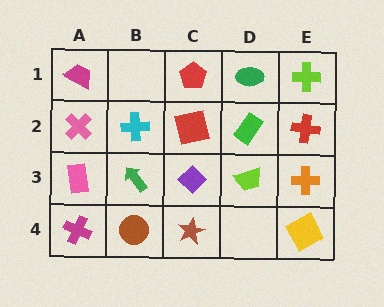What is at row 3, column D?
A lime trapezoid.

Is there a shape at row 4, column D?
No, that cell is empty.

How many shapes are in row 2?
5 shapes.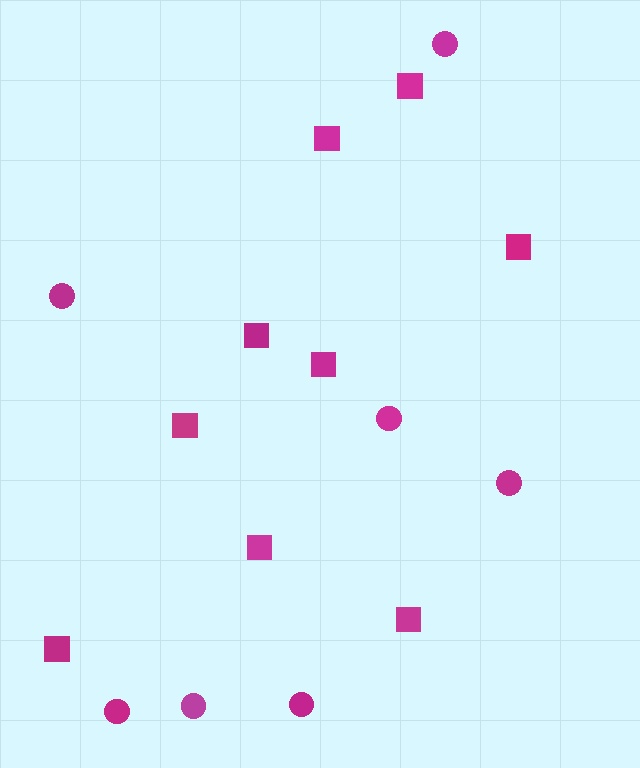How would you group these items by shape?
There are 2 groups: one group of circles (7) and one group of squares (9).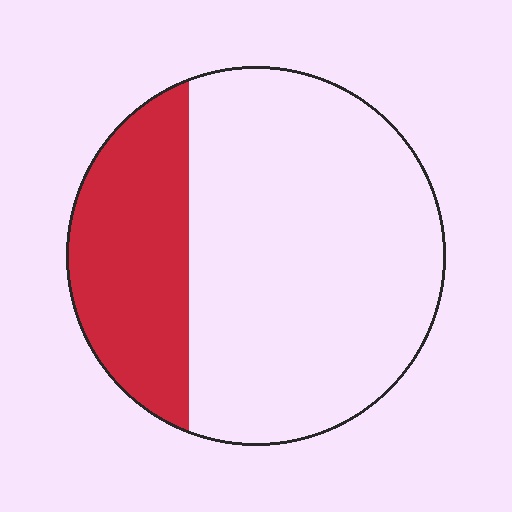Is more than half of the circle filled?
No.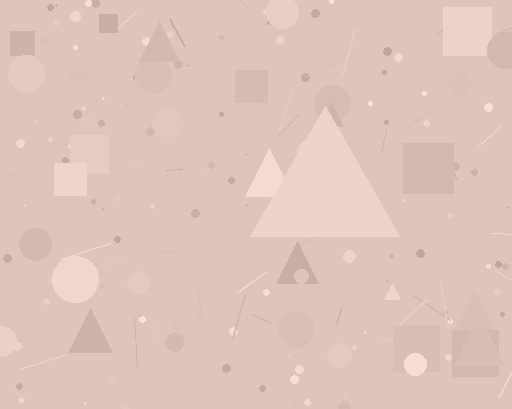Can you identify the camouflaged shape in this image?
The camouflaged shape is a triangle.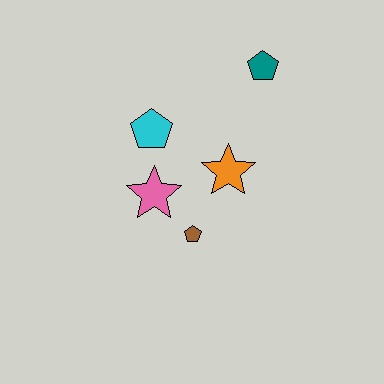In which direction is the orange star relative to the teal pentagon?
The orange star is below the teal pentagon.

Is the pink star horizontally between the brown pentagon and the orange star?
No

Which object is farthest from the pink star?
The teal pentagon is farthest from the pink star.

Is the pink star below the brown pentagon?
No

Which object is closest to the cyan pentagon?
The pink star is closest to the cyan pentagon.